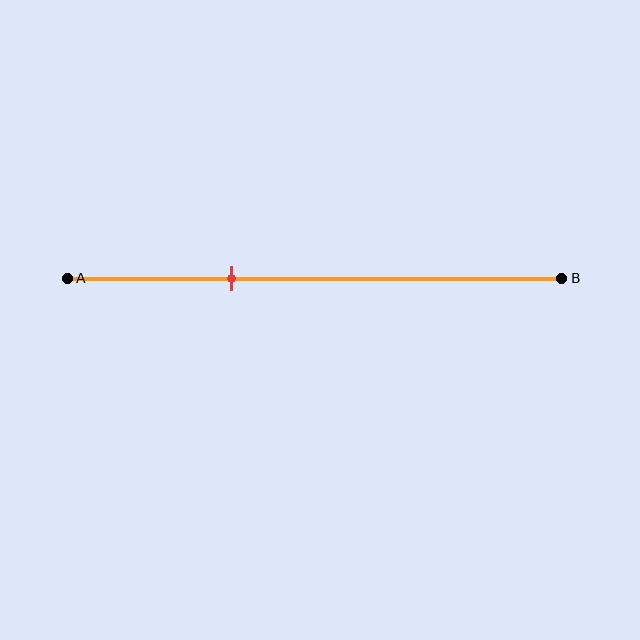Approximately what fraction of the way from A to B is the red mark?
The red mark is approximately 35% of the way from A to B.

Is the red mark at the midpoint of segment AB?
No, the mark is at about 35% from A, not at the 50% midpoint.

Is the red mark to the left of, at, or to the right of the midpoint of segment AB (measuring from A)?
The red mark is to the left of the midpoint of segment AB.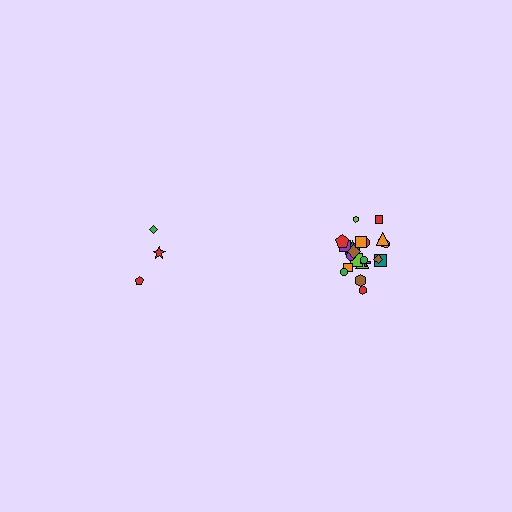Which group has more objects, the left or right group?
The right group.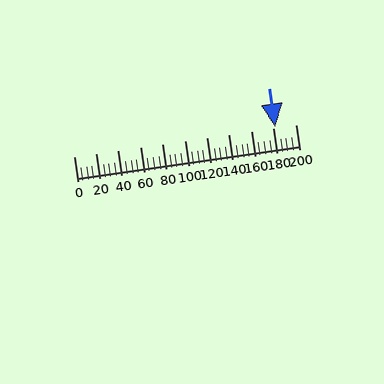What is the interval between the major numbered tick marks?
The major tick marks are spaced 20 units apart.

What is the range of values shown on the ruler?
The ruler shows values from 0 to 200.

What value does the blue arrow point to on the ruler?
The blue arrow points to approximately 182.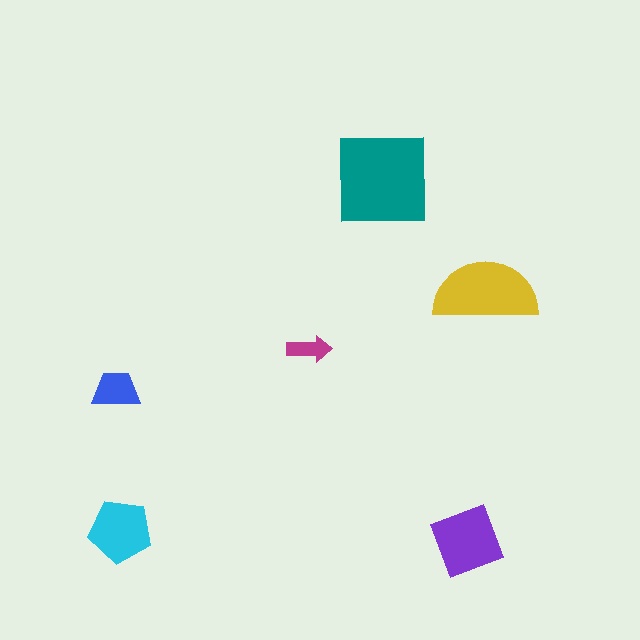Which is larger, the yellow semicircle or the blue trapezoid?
The yellow semicircle.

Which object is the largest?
The teal square.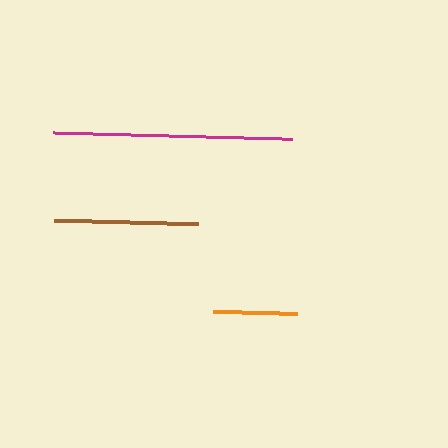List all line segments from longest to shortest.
From longest to shortest: magenta, brown, orange.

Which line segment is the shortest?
The orange line is the shortest at approximately 84 pixels.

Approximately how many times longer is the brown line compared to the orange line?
The brown line is approximately 1.7 times the length of the orange line.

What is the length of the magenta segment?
The magenta segment is approximately 239 pixels long.